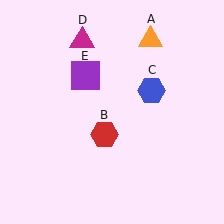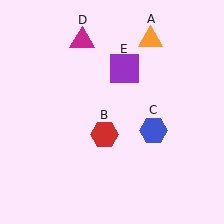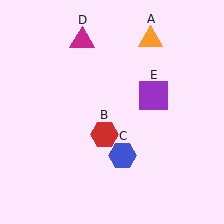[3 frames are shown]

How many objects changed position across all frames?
2 objects changed position: blue hexagon (object C), purple square (object E).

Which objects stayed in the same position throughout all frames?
Orange triangle (object A) and red hexagon (object B) and magenta triangle (object D) remained stationary.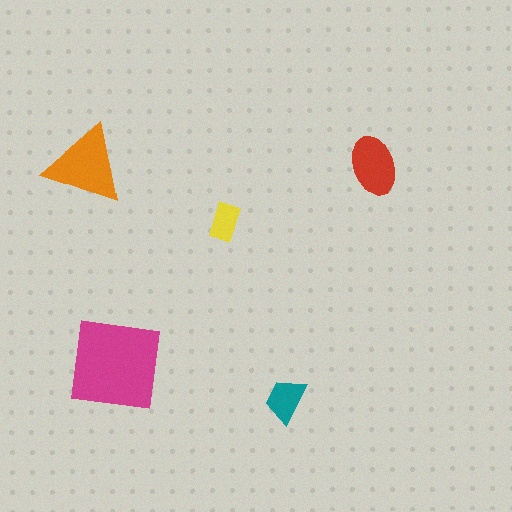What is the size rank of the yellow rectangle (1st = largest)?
5th.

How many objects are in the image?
There are 5 objects in the image.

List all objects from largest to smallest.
The magenta square, the orange triangle, the red ellipse, the teal trapezoid, the yellow rectangle.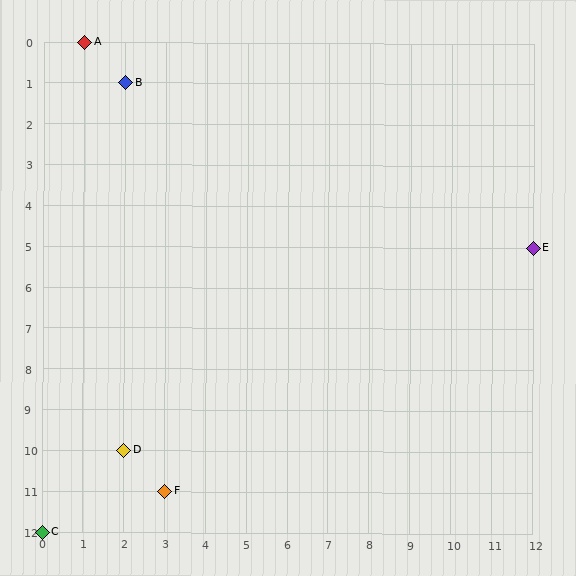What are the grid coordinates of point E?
Point E is at grid coordinates (12, 5).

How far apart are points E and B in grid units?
Points E and B are 10 columns and 4 rows apart (about 10.8 grid units diagonally).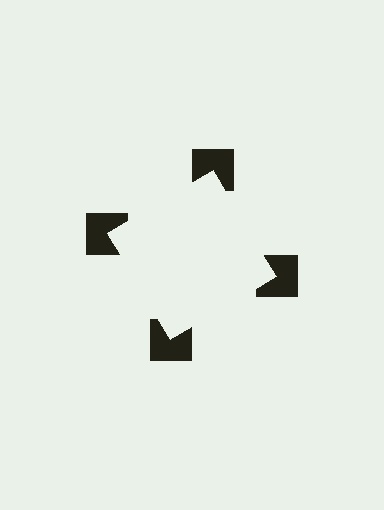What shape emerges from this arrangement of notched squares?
An illusory square — its edges are inferred from the aligned wedge cuts in the notched squares, not physically drawn.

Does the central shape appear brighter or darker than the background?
It typically appears slightly brighter than the background, even though no actual brightness change is drawn.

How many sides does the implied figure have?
4 sides.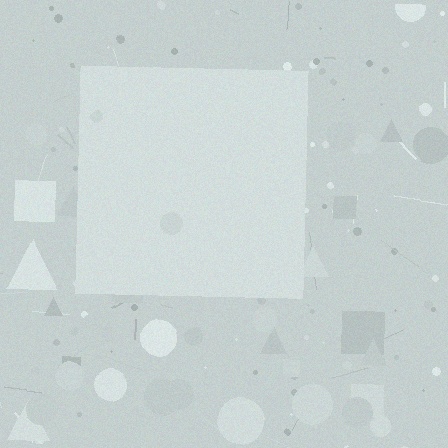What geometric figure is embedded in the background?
A square is embedded in the background.